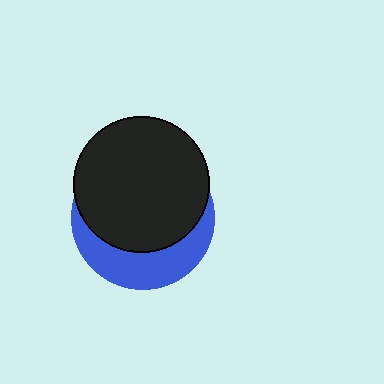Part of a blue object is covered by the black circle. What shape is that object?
It is a circle.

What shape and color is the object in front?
The object in front is a black circle.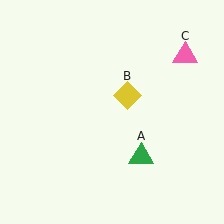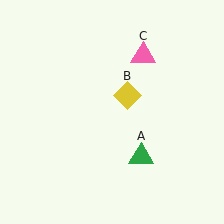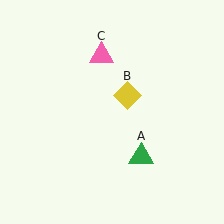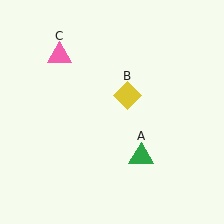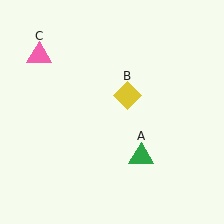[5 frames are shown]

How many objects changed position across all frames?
1 object changed position: pink triangle (object C).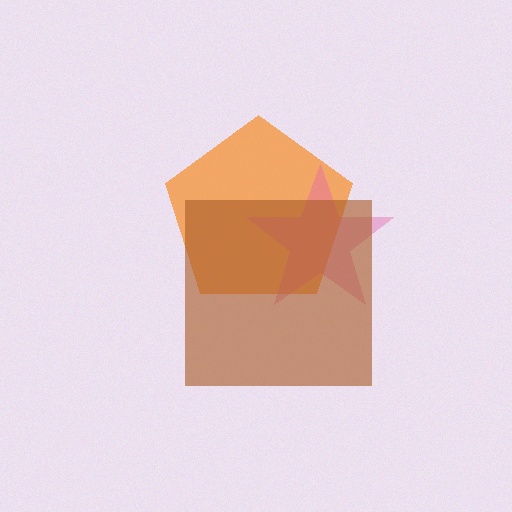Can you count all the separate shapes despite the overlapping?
Yes, there are 3 separate shapes.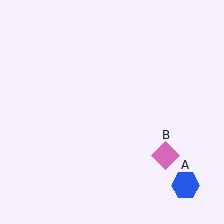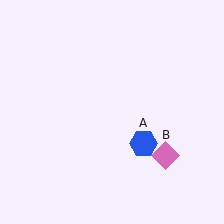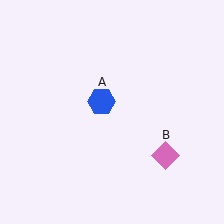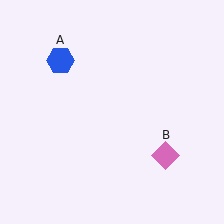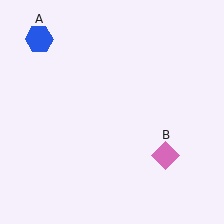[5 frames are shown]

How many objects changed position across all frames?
1 object changed position: blue hexagon (object A).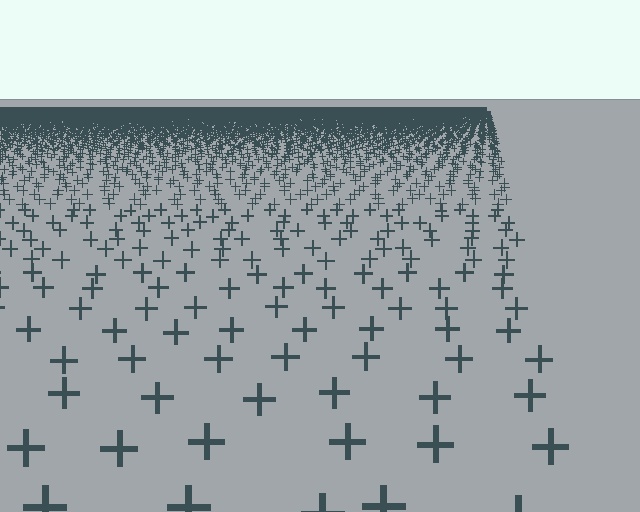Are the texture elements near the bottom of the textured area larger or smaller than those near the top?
Larger. Near the bottom, elements are closer to the viewer and appear at a bigger on-screen size.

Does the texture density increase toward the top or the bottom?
Density increases toward the top.